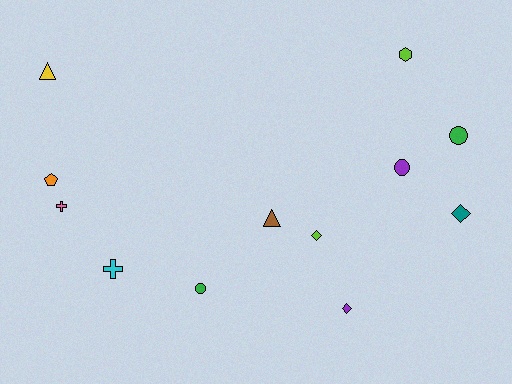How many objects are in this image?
There are 12 objects.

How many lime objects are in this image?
There are 2 lime objects.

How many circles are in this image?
There are 3 circles.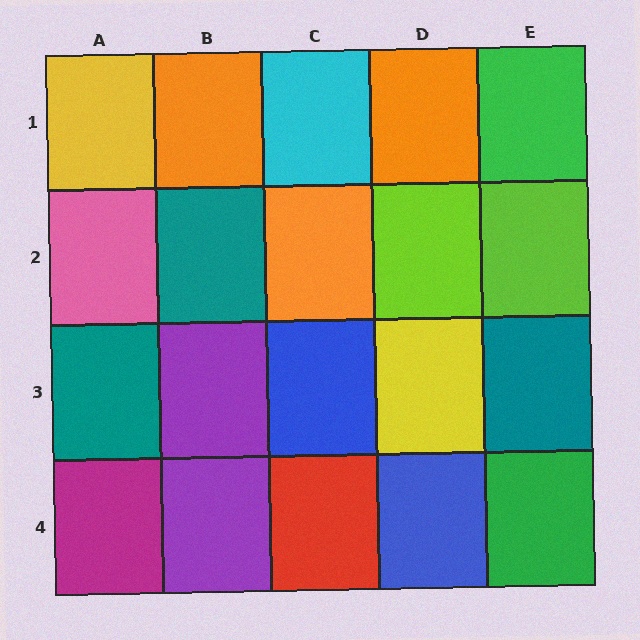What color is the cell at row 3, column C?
Blue.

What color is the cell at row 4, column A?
Magenta.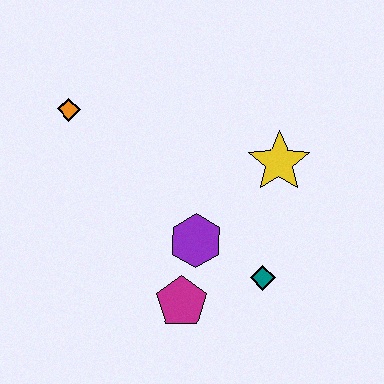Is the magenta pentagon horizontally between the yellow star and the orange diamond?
Yes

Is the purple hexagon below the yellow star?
Yes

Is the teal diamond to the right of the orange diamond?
Yes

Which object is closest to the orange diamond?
The purple hexagon is closest to the orange diamond.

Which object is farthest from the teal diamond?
The orange diamond is farthest from the teal diamond.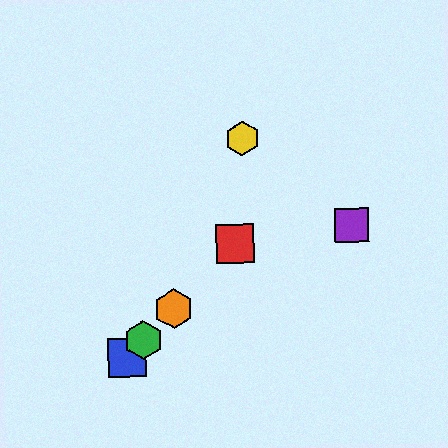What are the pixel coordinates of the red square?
The red square is at (235, 244).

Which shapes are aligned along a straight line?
The red square, the blue square, the green hexagon, the orange hexagon are aligned along a straight line.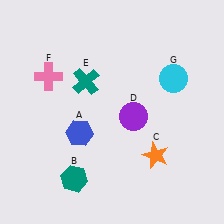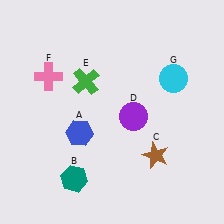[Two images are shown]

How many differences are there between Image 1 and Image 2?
There are 2 differences between the two images.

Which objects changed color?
C changed from orange to brown. E changed from teal to green.